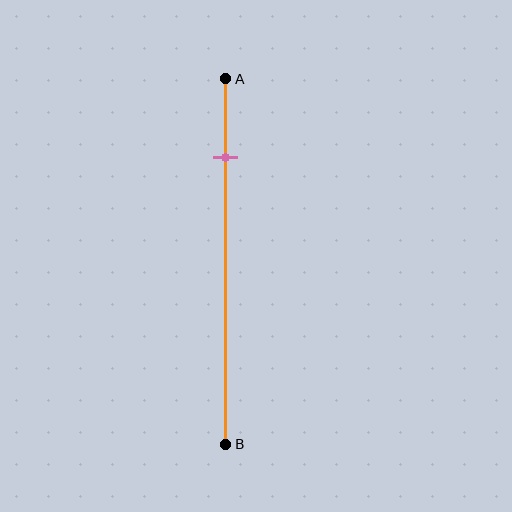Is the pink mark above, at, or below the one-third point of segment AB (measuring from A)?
The pink mark is above the one-third point of segment AB.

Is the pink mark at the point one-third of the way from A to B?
No, the mark is at about 20% from A, not at the 33% one-third point.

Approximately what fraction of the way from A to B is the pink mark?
The pink mark is approximately 20% of the way from A to B.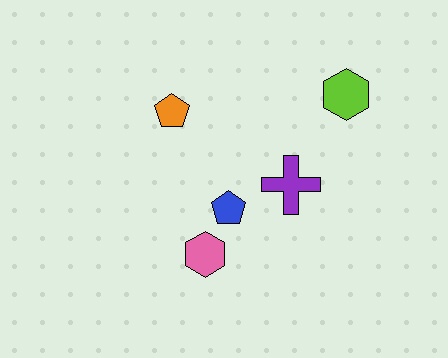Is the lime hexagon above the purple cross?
Yes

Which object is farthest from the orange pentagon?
The lime hexagon is farthest from the orange pentagon.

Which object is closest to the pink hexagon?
The blue pentagon is closest to the pink hexagon.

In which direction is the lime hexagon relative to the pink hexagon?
The lime hexagon is above the pink hexagon.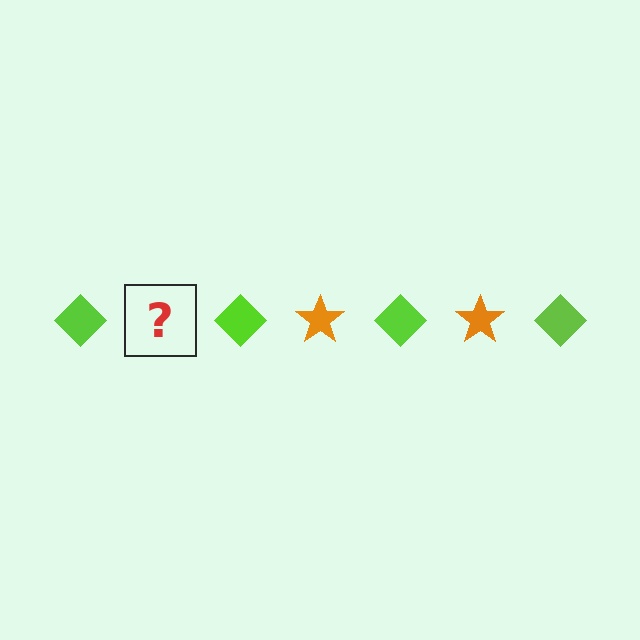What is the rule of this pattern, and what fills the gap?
The rule is that the pattern alternates between lime diamond and orange star. The gap should be filled with an orange star.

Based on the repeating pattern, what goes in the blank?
The blank should be an orange star.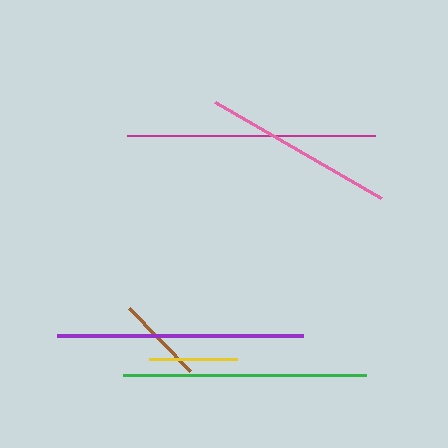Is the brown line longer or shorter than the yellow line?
The yellow line is longer than the brown line.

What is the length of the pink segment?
The pink segment is approximately 192 pixels long.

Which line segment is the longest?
The magenta line is the longest at approximately 248 pixels.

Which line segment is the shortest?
The brown line is the shortest at approximately 87 pixels.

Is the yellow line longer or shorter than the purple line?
The purple line is longer than the yellow line.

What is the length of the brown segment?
The brown segment is approximately 87 pixels long.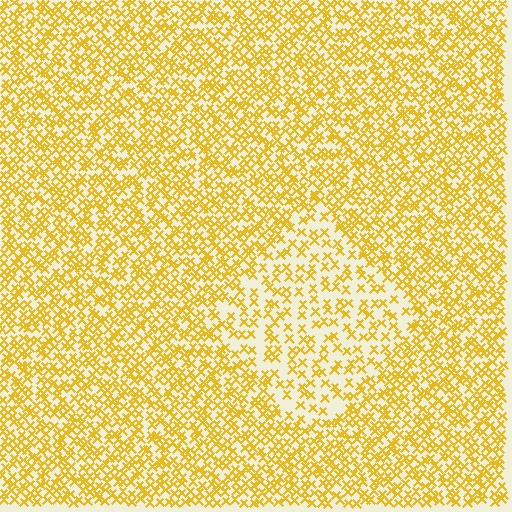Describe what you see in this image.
The image contains small yellow elements arranged at two different densities. A diamond-shaped region is visible where the elements are less densely packed than the surrounding area.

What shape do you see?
I see a diamond.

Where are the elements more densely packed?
The elements are more densely packed outside the diamond boundary.